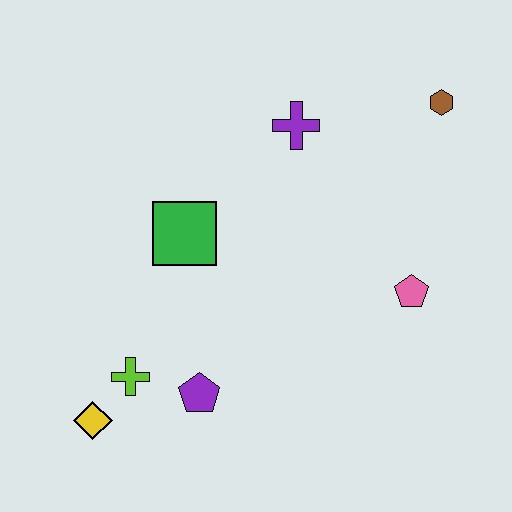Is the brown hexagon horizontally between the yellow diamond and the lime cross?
No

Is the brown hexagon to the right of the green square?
Yes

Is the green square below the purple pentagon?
No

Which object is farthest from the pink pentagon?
The yellow diamond is farthest from the pink pentagon.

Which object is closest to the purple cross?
The brown hexagon is closest to the purple cross.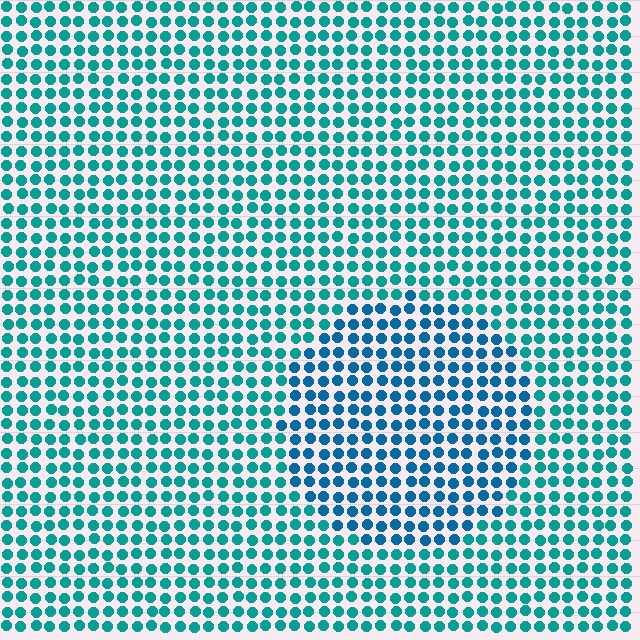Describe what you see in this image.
The image is filled with small teal elements in a uniform arrangement. A circle-shaped region is visible where the elements are tinted to a slightly different hue, forming a subtle color boundary.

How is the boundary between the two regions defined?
The boundary is defined purely by a slight shift in hue (about 24 degrees). Spacing, size, and orientation are identical on both sides.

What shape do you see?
I see a circle.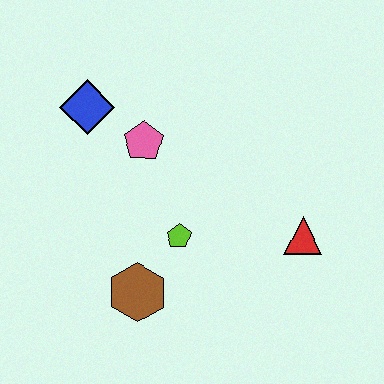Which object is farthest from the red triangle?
The blue diamond is farthest from the red triangle.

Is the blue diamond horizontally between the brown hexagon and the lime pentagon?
No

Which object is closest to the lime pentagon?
The brown hexagon is closest to the lime pentagon.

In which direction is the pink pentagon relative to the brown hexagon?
The pink pentagon is above the brown hexagon.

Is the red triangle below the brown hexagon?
No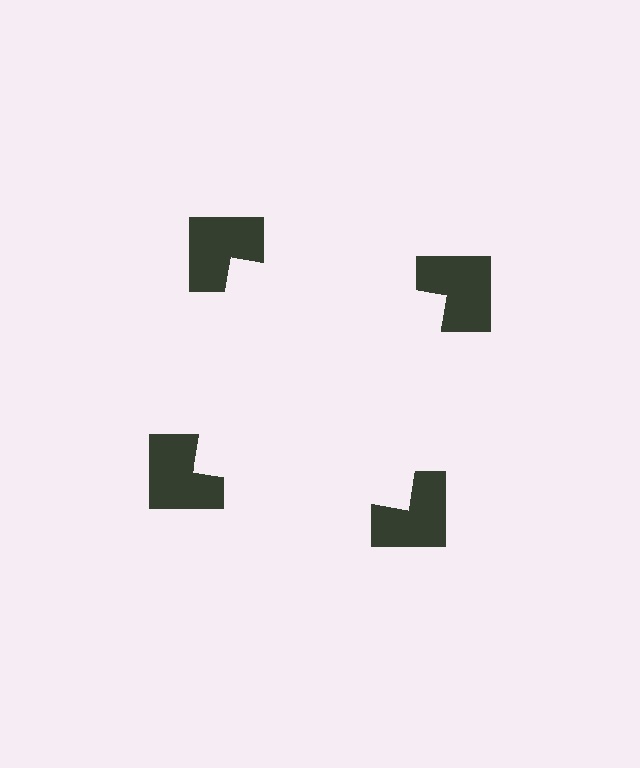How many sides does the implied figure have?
4 sides.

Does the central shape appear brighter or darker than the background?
It typically appears slightly brighter than the background, even though no actual brightness change is drawn.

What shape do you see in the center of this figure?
An illusory square — its edges are inferred from the aligned wedge cuts in the notched squares, not physically drawn.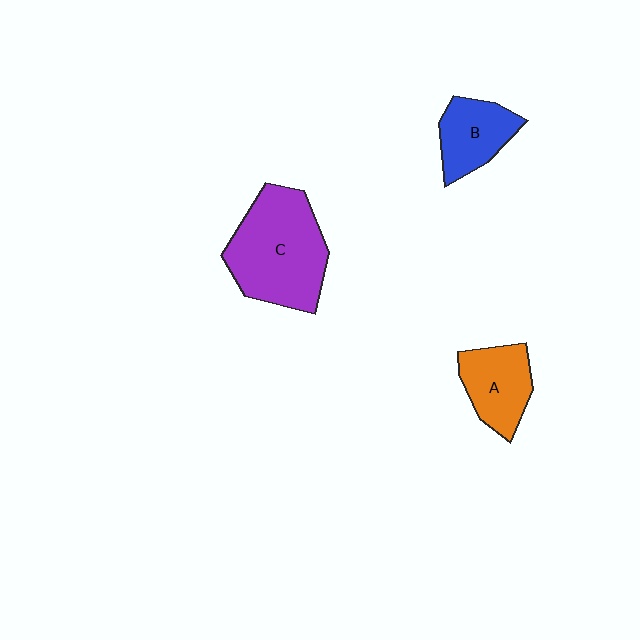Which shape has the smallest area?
Shape B (blue).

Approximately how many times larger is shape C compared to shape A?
Approximately 1.9 times.